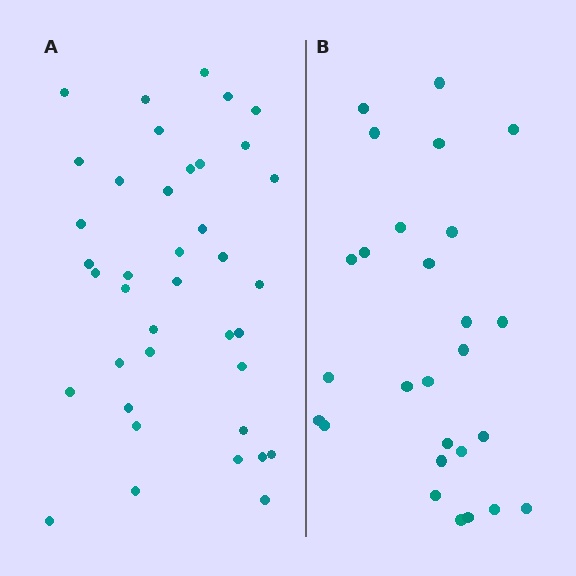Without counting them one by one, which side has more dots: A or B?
Region A (the left region) has more dots.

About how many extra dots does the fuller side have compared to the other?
Region A has roughly 12 or so more dots than region B.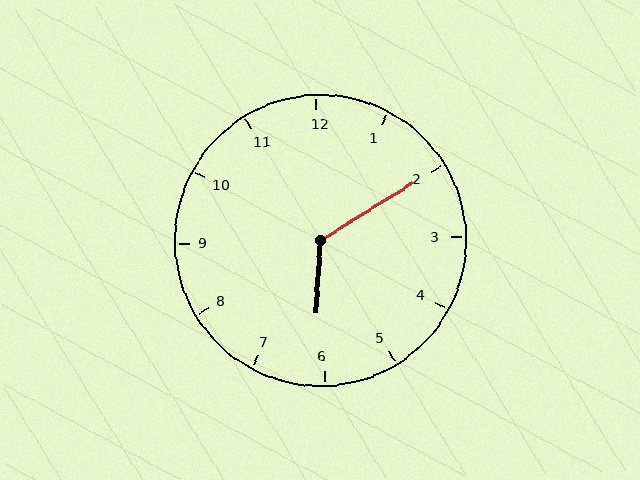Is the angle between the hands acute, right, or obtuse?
It is obtuse.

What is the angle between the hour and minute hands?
Approximately 125 degrees.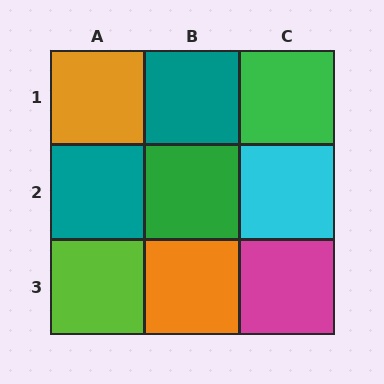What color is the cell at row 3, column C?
Magenta.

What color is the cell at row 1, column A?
Orange.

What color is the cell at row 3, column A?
Lime.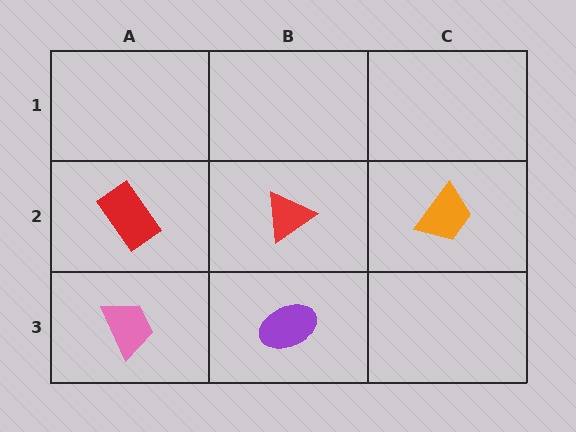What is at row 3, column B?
A purple ellipse.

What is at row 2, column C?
An orange trapezoid.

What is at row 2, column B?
A red triangle.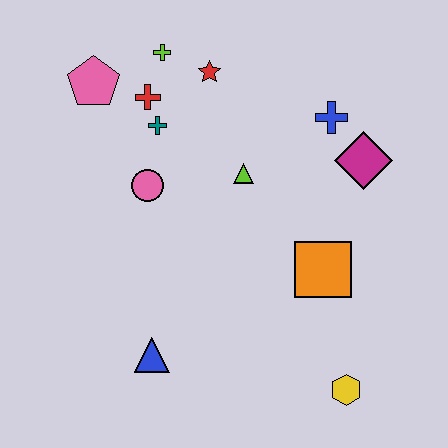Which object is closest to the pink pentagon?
The red cross is closest to the pink pentagon.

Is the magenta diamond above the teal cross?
No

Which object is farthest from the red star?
The yellow hexagon is farthest from the red star.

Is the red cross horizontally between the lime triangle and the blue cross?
No